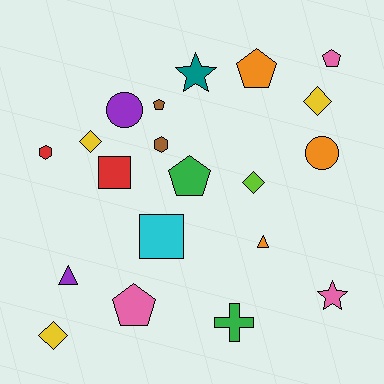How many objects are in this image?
There are 20 objects.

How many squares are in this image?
There are 2 squares.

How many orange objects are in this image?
There are 3 orange objects.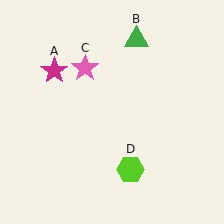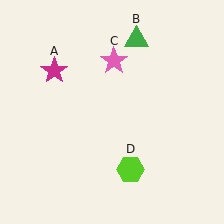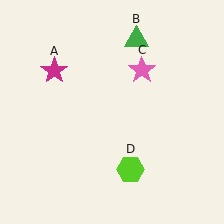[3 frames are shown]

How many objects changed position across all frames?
1 object changed position: pink star (object C).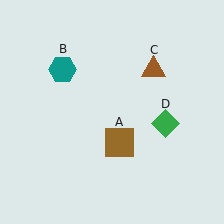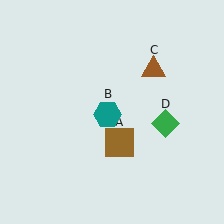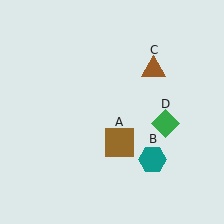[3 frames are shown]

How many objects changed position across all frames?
1 object changed position: teal hexagon (object B).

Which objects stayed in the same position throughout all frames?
Brown square (object A) and brown triangle (object C) and green diamond (object D) remained stationary.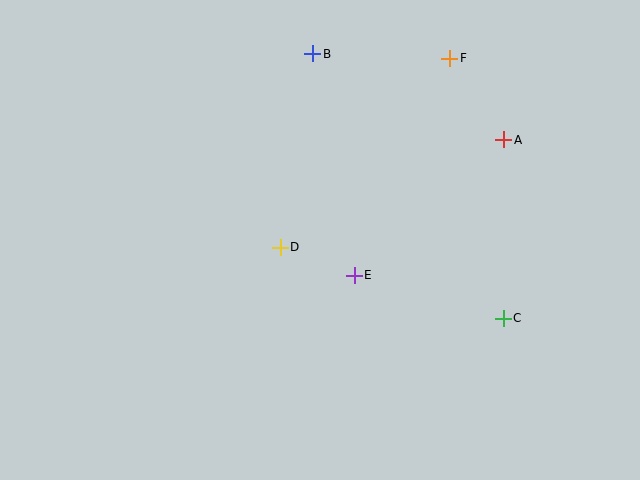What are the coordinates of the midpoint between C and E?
The midpoint between C and E is at (429, 297).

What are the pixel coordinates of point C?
Point C is at (503, 318).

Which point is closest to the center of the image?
Point D at (280, 247) is closest to the center.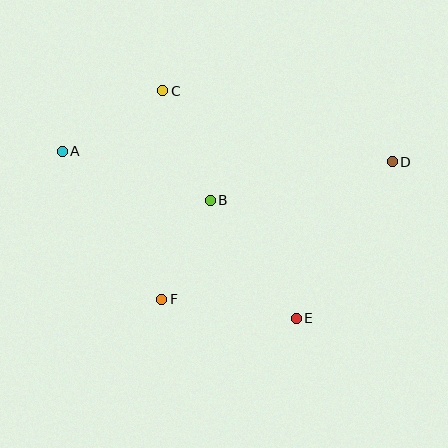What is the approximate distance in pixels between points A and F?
The distance between A and F is approximately 179 pixels.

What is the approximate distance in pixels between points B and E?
The distance between B and E is approximately 146 pixels.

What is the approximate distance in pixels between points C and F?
The distance between C and F is approximately 209 pixels.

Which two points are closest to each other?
Points B and F are closest to each other.